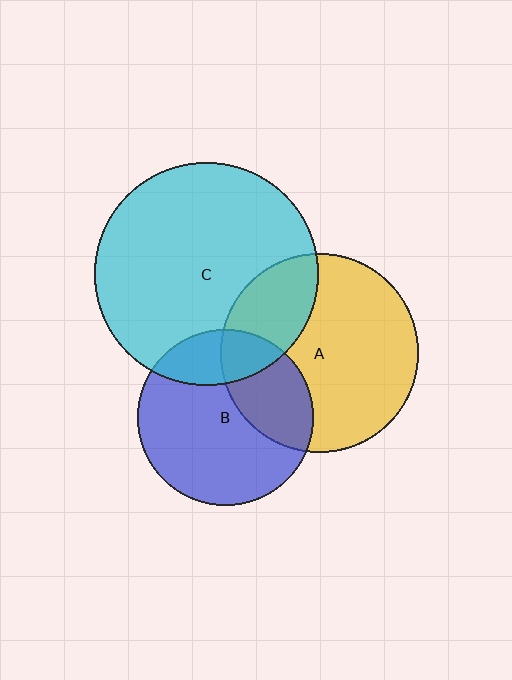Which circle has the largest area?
Circle C (cyan).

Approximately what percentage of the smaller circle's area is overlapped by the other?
Approximately 25%.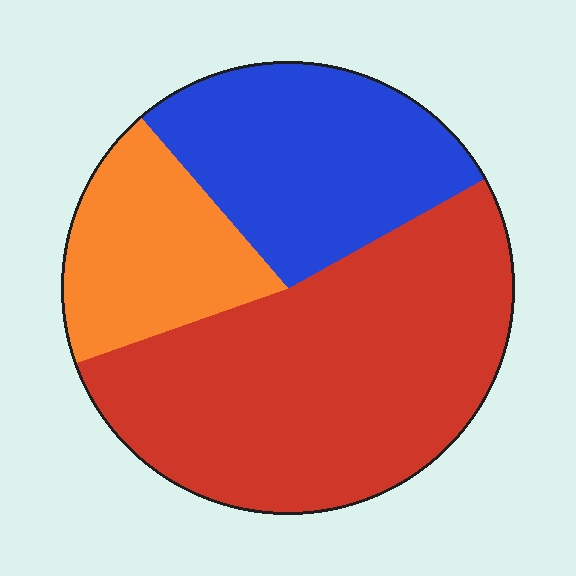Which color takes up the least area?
Orange, at roughly 20%.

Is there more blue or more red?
Red.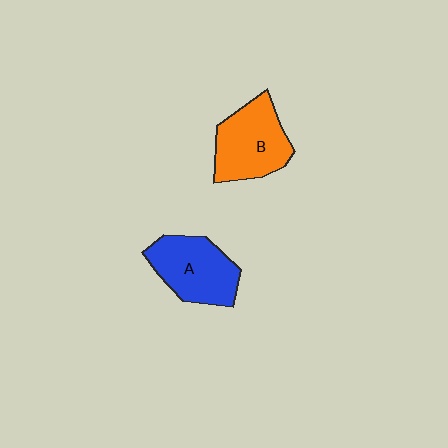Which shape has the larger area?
Shape B (orange).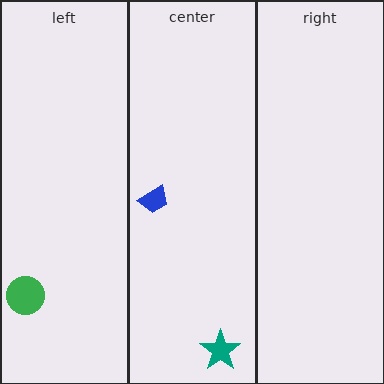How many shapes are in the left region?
1.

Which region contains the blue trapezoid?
The center region.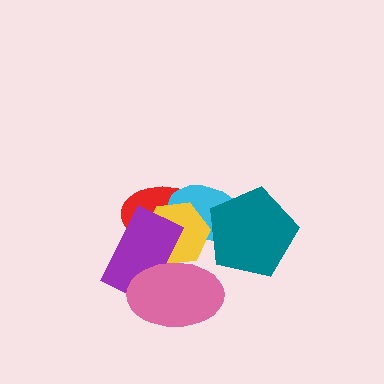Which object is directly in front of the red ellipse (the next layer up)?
The cyan ellipse is directly in front of the red ellipse.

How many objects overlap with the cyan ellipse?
3 objects overlap with the cyan ellipse.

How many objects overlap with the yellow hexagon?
4 objects overlap with the yellow hexagon.